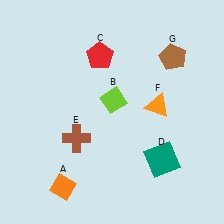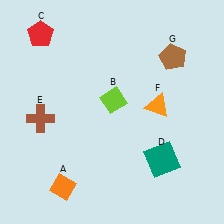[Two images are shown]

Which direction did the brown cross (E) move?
The brown cross (E) moved left.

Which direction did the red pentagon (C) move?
The red pentagon (C) moved left.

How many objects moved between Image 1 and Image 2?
2 objects moved between the two images.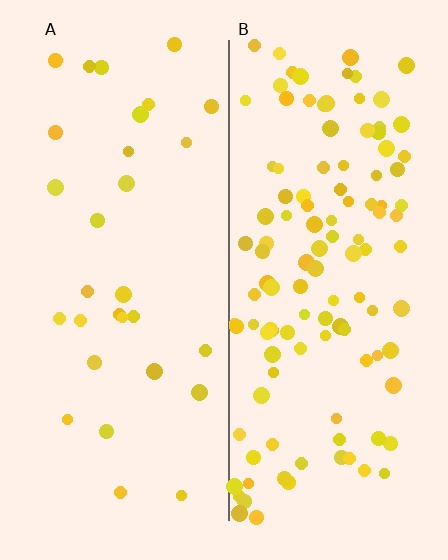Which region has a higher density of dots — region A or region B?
B (the right).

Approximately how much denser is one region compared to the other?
Approximately 3.8× — region B over region A.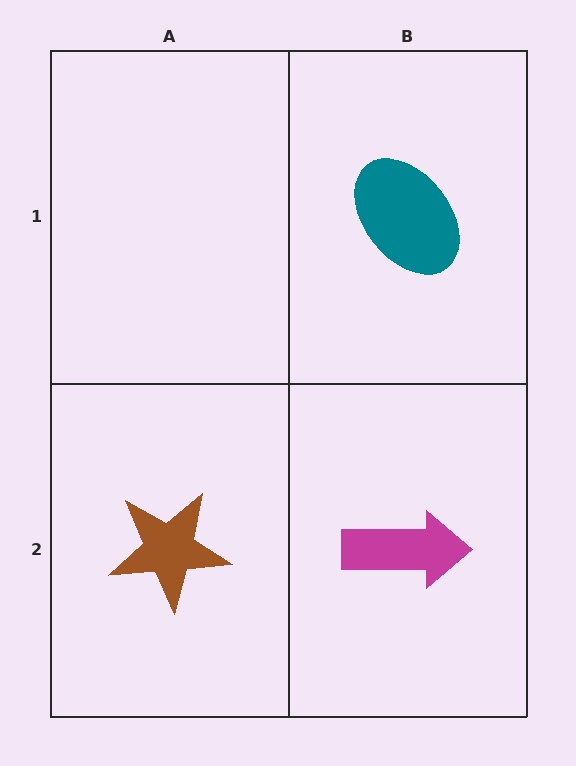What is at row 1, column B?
A teal ellipse.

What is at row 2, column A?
A brown star.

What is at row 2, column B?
A magenta arrow.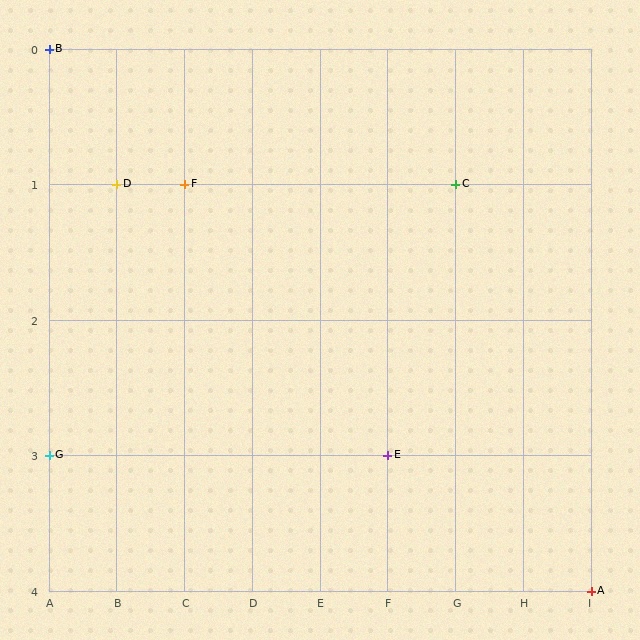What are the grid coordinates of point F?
Point F is at grid coordinates (C, 1).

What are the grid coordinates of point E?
Point E is at grid coordinates (F, 3).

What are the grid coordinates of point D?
Point D is at grid coordinates (B, 1).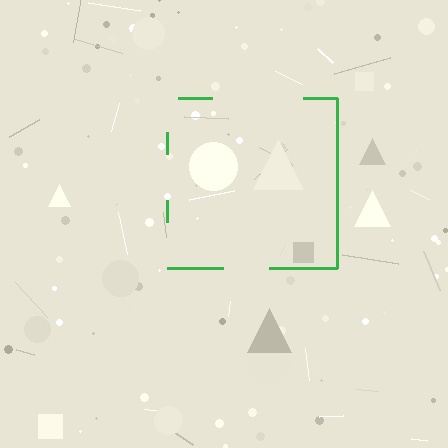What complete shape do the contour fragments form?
The contour fragments form a square.